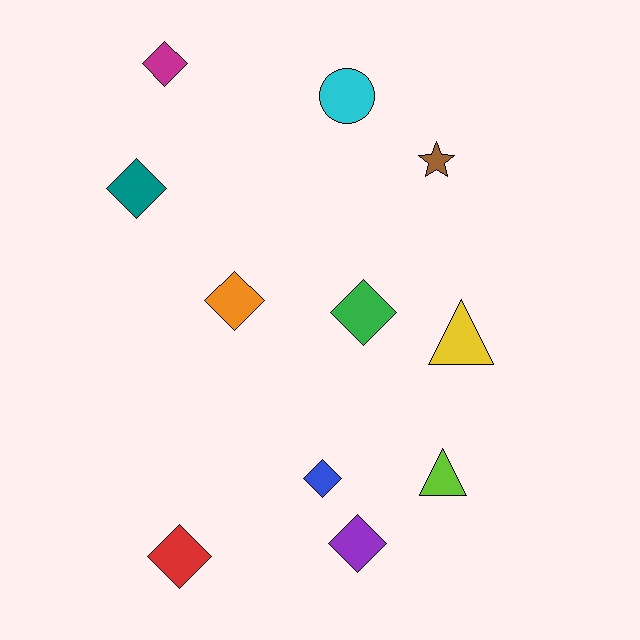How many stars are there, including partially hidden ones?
There is 1 star.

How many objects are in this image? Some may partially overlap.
There are 11 objects.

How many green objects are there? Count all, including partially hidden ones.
There is 1 green object.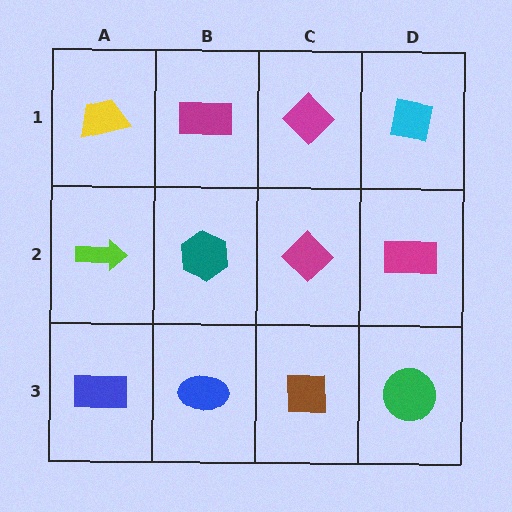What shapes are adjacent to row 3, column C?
A magenta diamond (row 2, column C), a blue ellipse (row 3, column B), a green circle (row 3, column D).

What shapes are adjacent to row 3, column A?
A lime arrow (row 2, column A), a blue ellipse (row 3, column B).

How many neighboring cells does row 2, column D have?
3.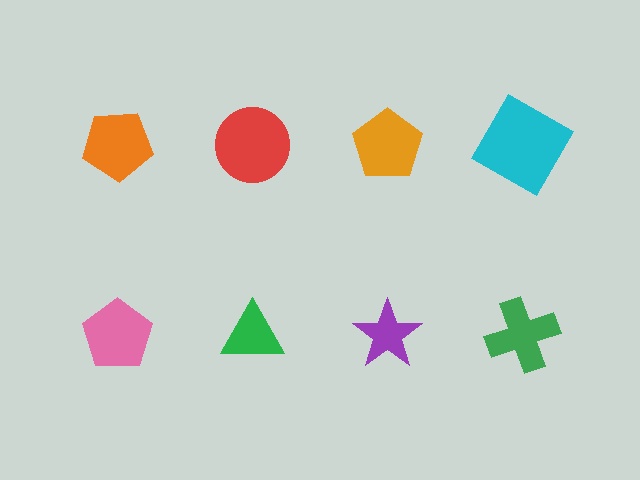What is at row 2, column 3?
A purple star.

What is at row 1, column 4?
A cyan square.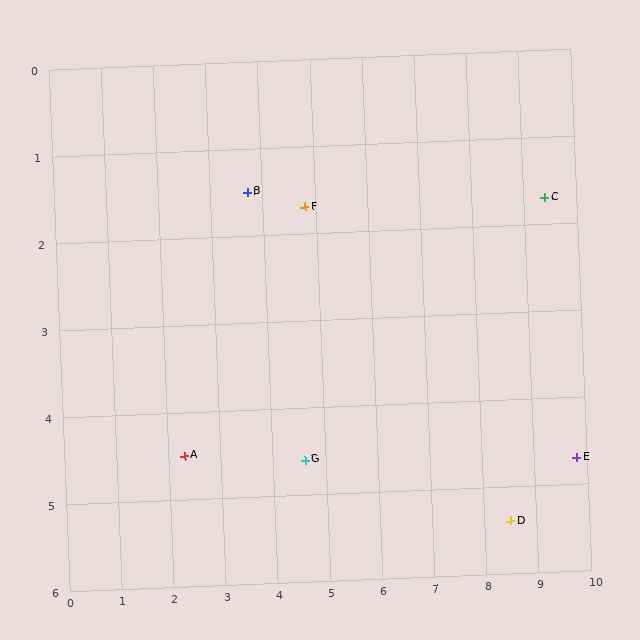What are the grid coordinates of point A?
Point A is at approximately (2.3, 4.5).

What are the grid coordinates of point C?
Point C is at approximately (9.4, 1.7).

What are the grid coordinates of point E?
Point E is at approximately (9.8, 4.7).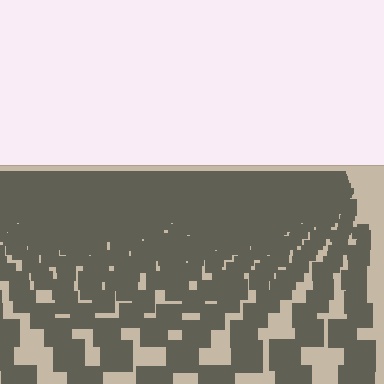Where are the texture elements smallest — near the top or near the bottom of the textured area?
Near the top.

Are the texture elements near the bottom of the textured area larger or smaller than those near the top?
Larger. Near the bottom, elements are closer to the viewer and appear at a bigger on-screen size.